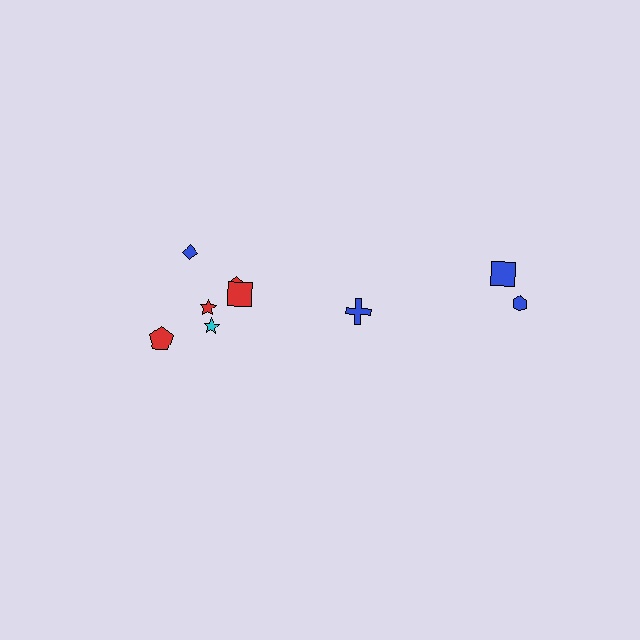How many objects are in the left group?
There are 6 objects.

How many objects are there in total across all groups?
There are 9 objects.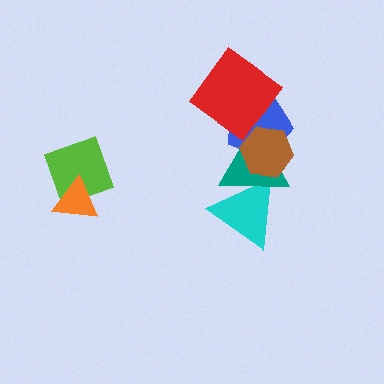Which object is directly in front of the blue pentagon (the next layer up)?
The brown hexagon is directly in front of the blue pentagon.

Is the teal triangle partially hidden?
Yes, it is partially covered by another shape.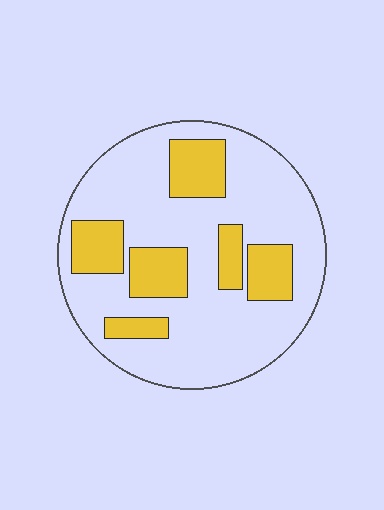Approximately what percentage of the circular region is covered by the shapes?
Approximately 25%.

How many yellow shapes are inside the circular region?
6.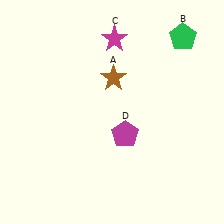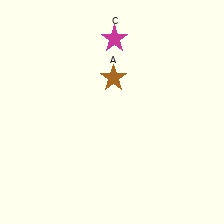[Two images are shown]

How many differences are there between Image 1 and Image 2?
There are 2 differences between the two images.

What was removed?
The magenta pentagon (D), the green pentagon (B) were removed in Image 2.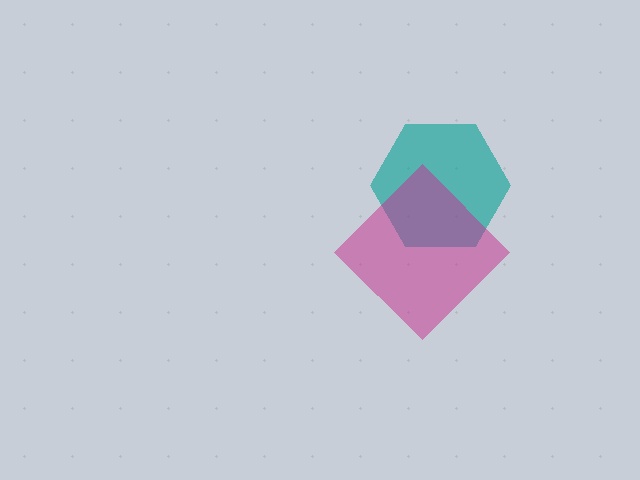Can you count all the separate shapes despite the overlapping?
Yes, there are 2 separate shapes.